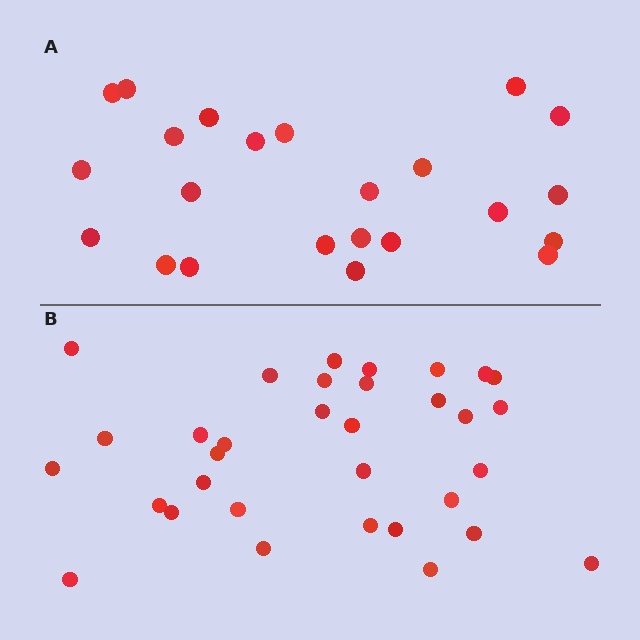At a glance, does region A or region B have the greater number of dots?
Region B (the bottom region) has more dots.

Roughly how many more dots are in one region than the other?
Region B has roughly 10 or so more dots than region A.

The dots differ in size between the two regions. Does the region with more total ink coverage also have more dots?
No. Region A has more total ink coverage because its dots are larger, but region B actually contains more individual dots. Total area can be misleading — the number of items is what matters here.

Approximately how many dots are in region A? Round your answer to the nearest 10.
About 20 dots. (The exact count is 23, which rounds to 20.)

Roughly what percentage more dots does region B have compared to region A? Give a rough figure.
About 45% more.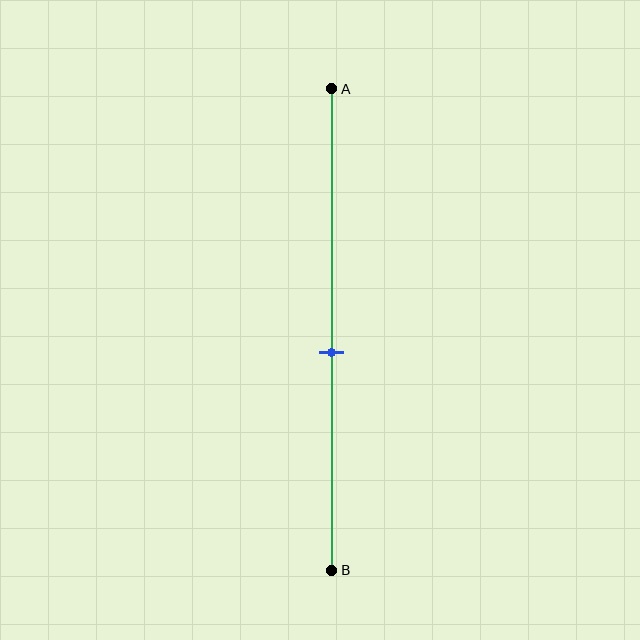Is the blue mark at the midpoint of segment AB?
No, the mark is at about 55% from A, not at the 50% midpoint.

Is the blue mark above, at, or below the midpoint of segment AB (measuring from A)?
The blue mark is below the midpoint of segment AB.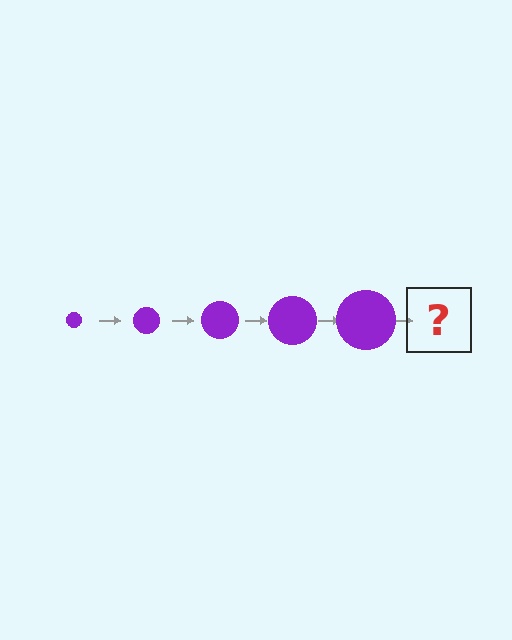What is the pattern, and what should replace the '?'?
The pattern is that the circle gets progressively larger each step. The '?' should be a purple circle, larger than the previous one.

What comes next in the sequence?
The next element should be a purple circle, larger than the previous one.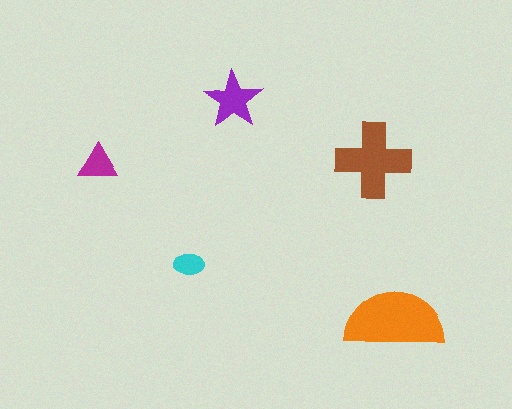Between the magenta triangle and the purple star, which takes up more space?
The purple star.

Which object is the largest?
The orange semicircle.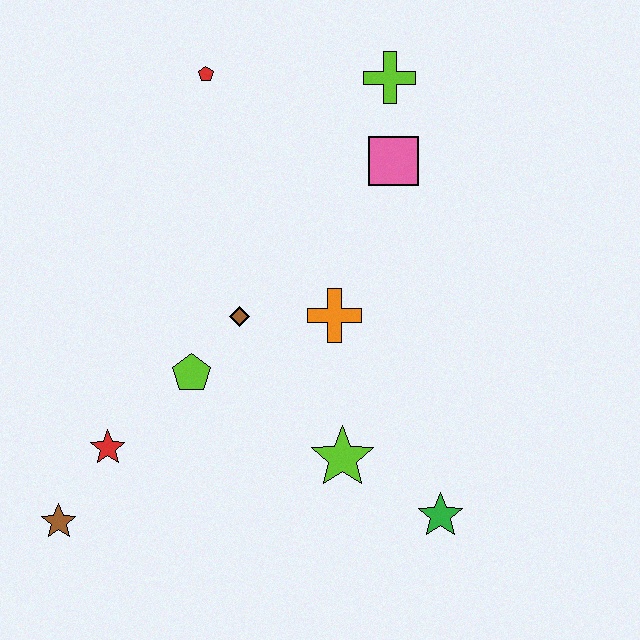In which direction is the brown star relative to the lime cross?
The brown star is below the lime cross.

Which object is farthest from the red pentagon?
The green star is farthest from the red pentagon.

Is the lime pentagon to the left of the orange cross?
Yes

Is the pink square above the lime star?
Yes